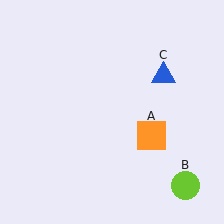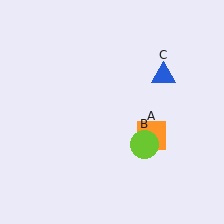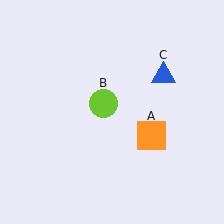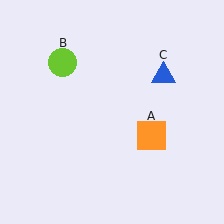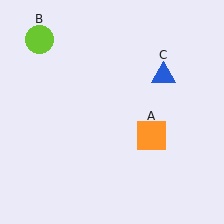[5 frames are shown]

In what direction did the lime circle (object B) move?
The lime circle (object B) moved up and to the left.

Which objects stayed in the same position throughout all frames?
Orange square (object A) and blue triangle (object C) remained stationary.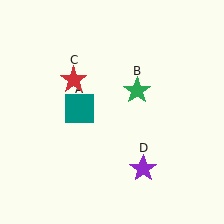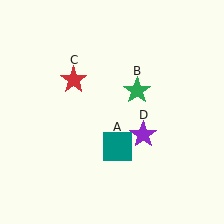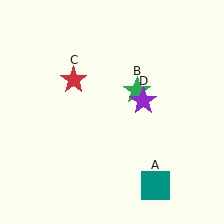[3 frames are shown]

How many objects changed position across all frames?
2 objects changed position: teal square (object A), purple star (object D).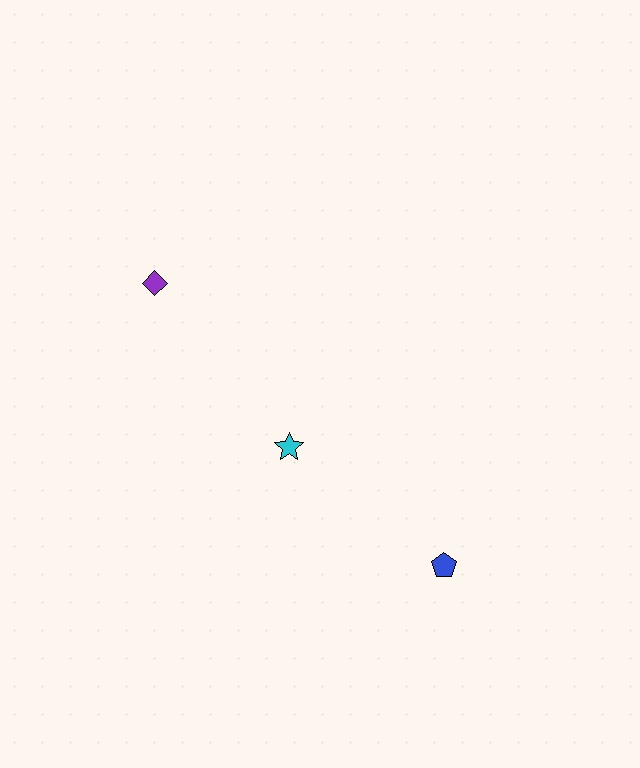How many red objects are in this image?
There are no red objects.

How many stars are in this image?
There is 1 star.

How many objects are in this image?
There are 3 objects.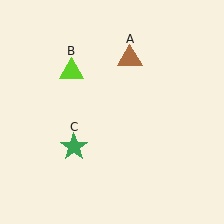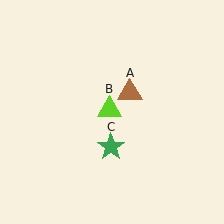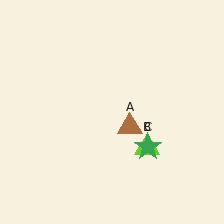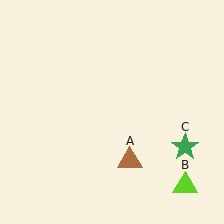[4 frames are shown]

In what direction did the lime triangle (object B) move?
The lime triangle (object B) moved down and to the right.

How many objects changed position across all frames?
3 objects changed position: brown triangle (object A), lime triangle (object B), green star (object C).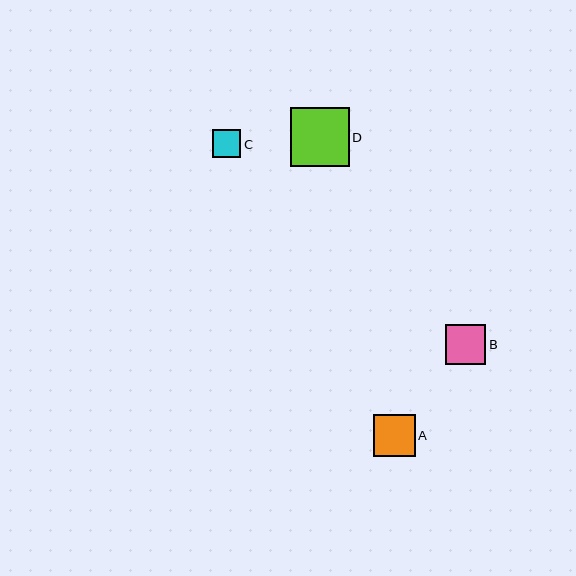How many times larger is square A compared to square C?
Square A is approximately 1.5 times the size of square C.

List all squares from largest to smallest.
From largest to smallest: D, A, B, C.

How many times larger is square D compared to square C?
Square D is approximately 2.1 times the size of square C.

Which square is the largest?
Square D is the largest with a size of approximately 59 pixels.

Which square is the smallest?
Square C is the smallest with a size of approximately 28 pixels.